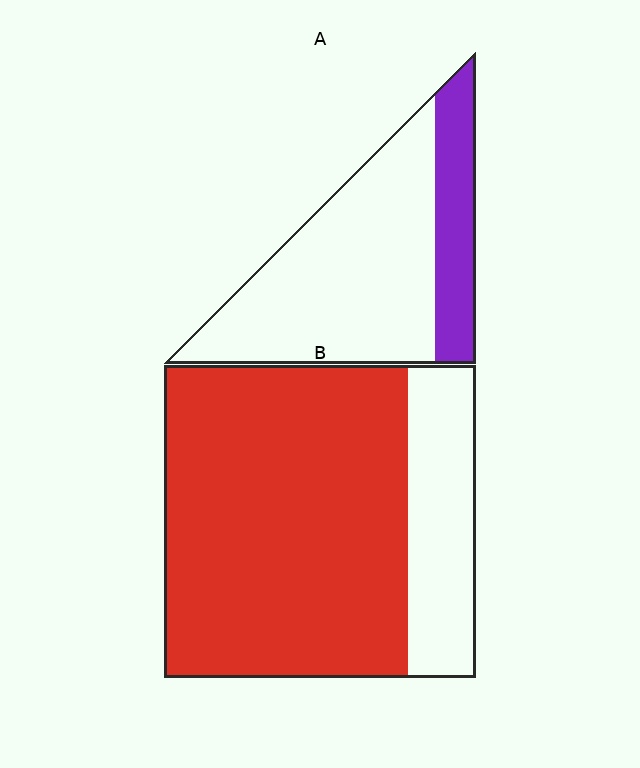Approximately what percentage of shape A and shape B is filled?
A is approximately 25% and B is approximately 80%.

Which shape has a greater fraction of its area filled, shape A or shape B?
Shape B.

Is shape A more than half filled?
No.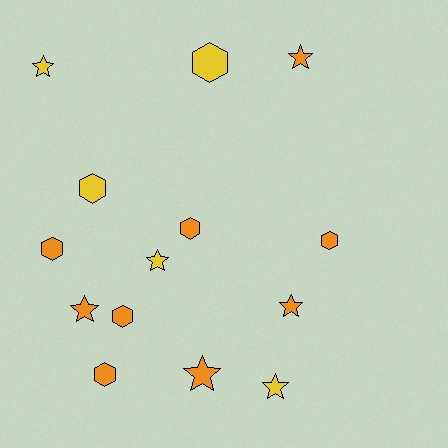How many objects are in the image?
There are 14 objects.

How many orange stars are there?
There are 4 orange stars.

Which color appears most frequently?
Orange, with 9 objects.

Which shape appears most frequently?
Hexagon, with 7 objects.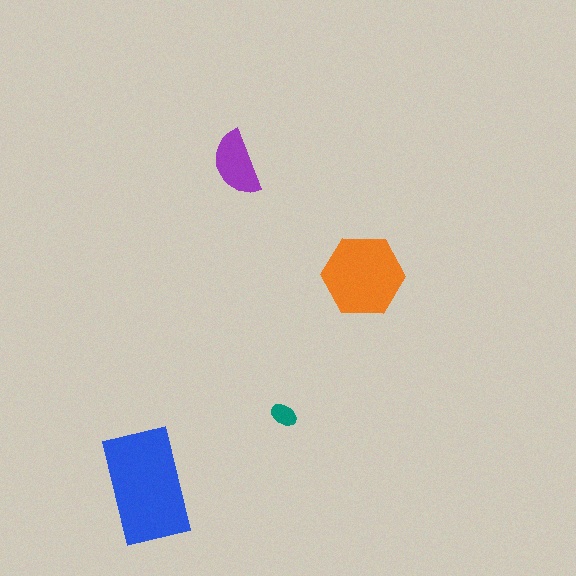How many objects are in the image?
There are 4 objects in the image.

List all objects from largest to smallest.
The blue rectangle, the orange hexagon, the purple semicircle, the teal ellipse.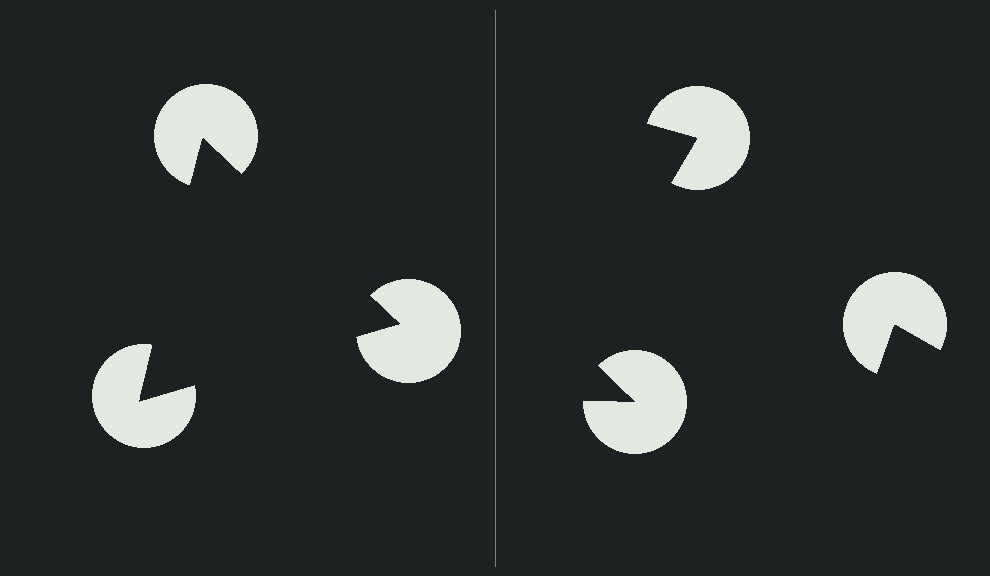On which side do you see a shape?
An illusory triangle appears on the left side. On the right side the wedge cuts are rotated, so no coherent shape forms.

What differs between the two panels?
The pac-man discs are positioned identically on both sides; only the wedge orientations differ. On the left they align to a triangle; on the right they are misaligned.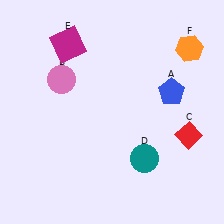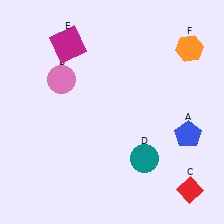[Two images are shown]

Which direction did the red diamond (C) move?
The red diamond (C) moved down.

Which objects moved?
The objects that moved are: the blue pentagon (A), the red diamond (C).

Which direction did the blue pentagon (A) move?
The blue pentagon (A) moved down.